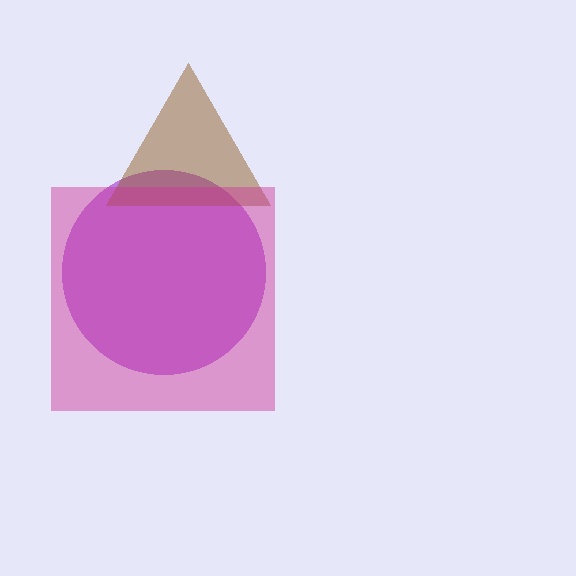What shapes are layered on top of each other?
The layered shapes are: a purple circle, a brown triangle, a magenta square.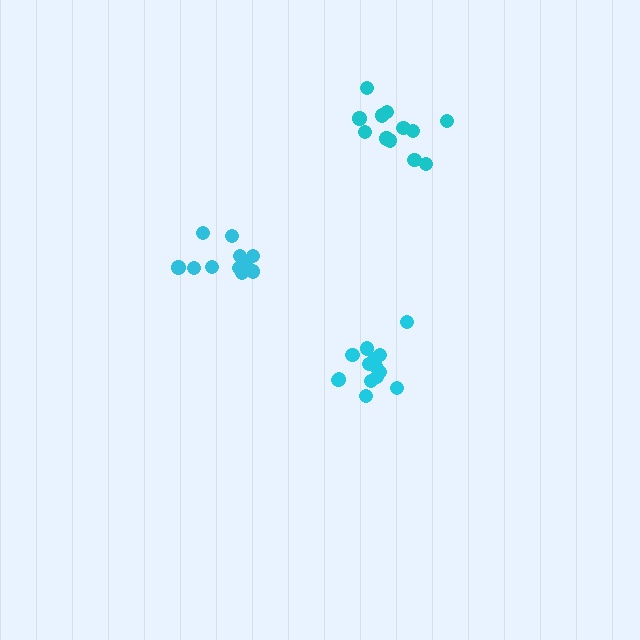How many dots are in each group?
Group 1: 12 dots, Group 2: 14 dots, Group 3: 11 dots (37 total).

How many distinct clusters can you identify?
There are 3 distinct clusters.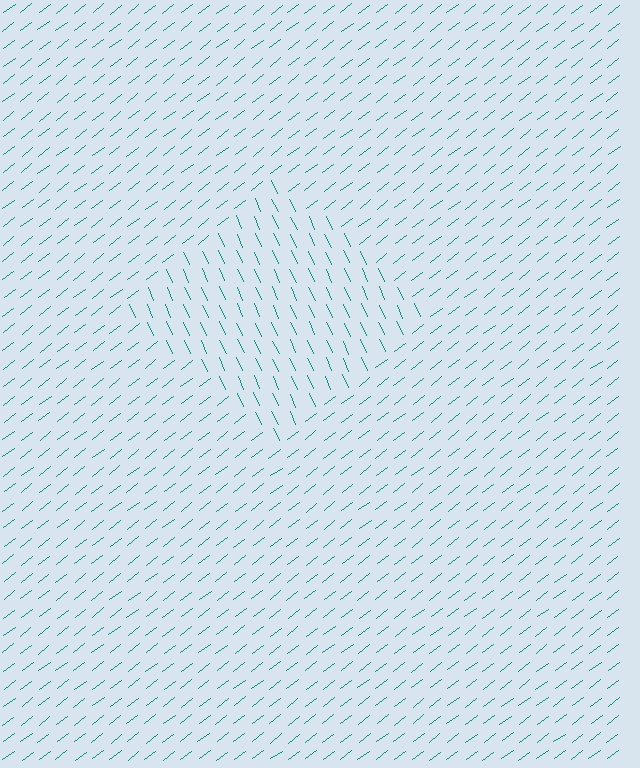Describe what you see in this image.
The image is filled with small teal line segments. A diamond region in the image has lines oriented differently from the surrounding lines, creating a visible texture boundary.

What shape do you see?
I see a diamond.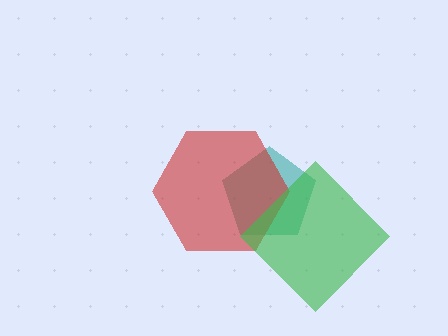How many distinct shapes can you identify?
There are 3 distinct shapes: a teal pentagon, a red hexagon, a green diamond.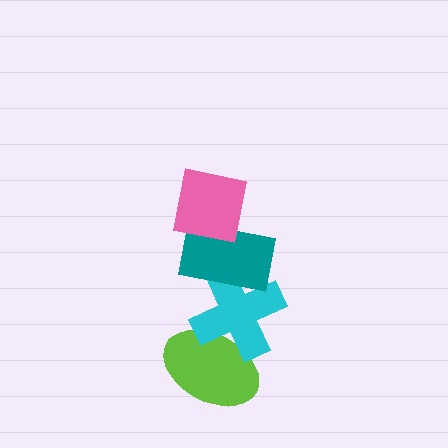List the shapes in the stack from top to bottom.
From top to bottom: the pink square, the teal rectangle, the cyan cross, the lime ellipse.